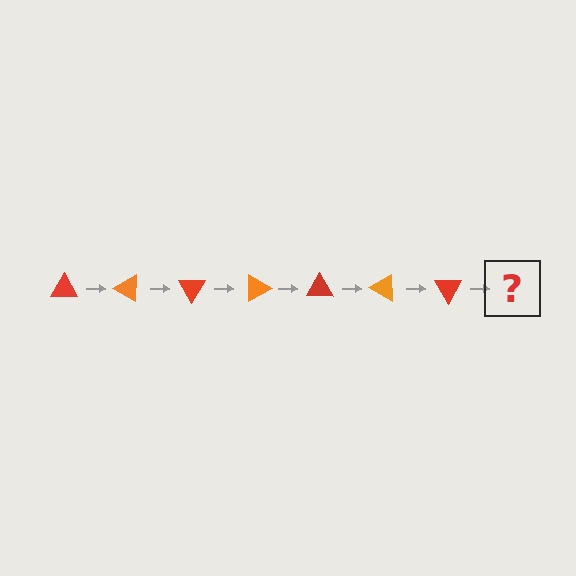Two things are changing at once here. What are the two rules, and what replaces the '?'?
The two rules are that it rotates 30 degrees each step and the color cycles through red and orange. The '?' should be an orange triangle, rotated 210 degrees from the start.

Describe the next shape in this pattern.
It should be an orange triangle, rotated 210 degrees from the start.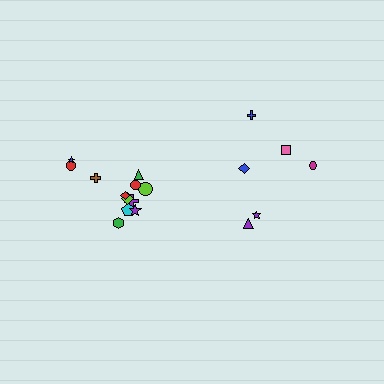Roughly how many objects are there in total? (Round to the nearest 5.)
Roughly 20 objects in total.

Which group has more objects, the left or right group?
The left group.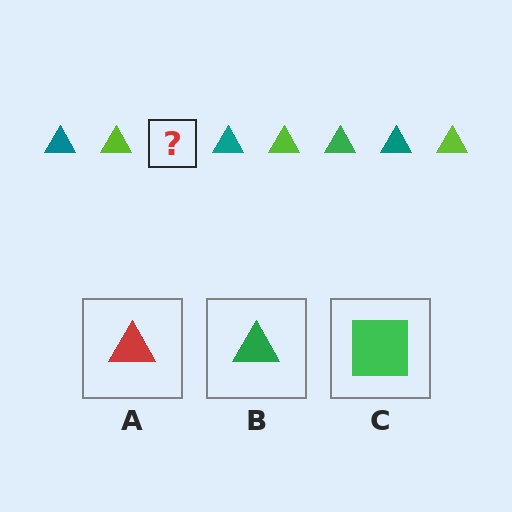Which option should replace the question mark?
Option B.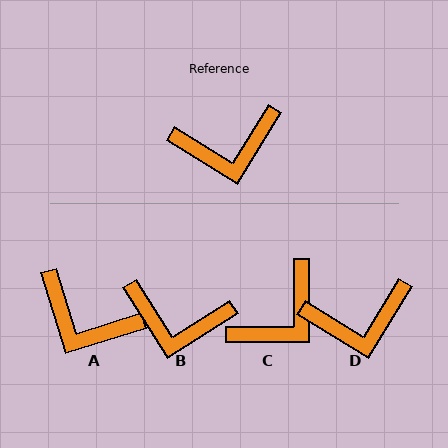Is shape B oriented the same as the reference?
No, it is off by about 26 degrees.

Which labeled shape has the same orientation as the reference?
D.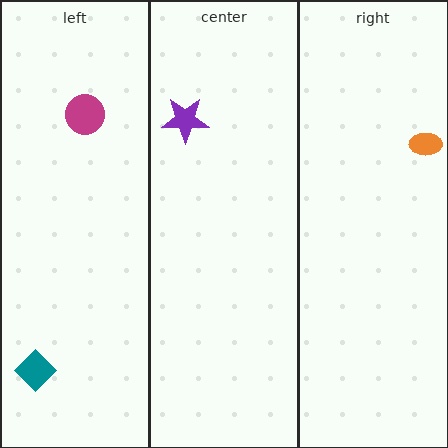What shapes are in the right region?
The orange ellipse.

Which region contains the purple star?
The center region.